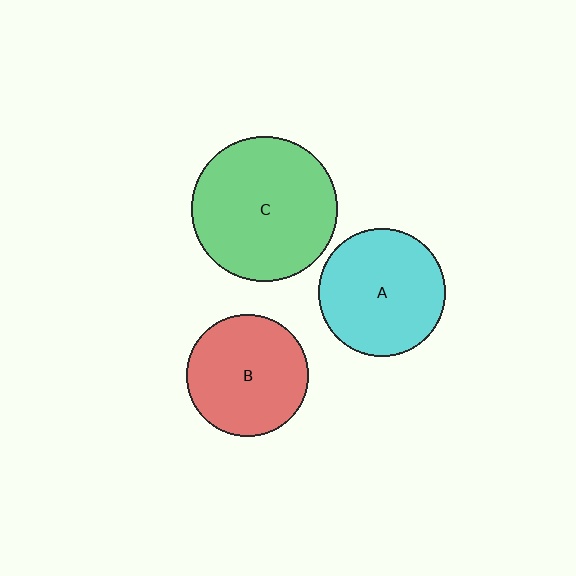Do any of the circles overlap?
No, none of the circles overlap.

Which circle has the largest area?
Circle C (green).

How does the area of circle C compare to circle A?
Approximately 1.3 times.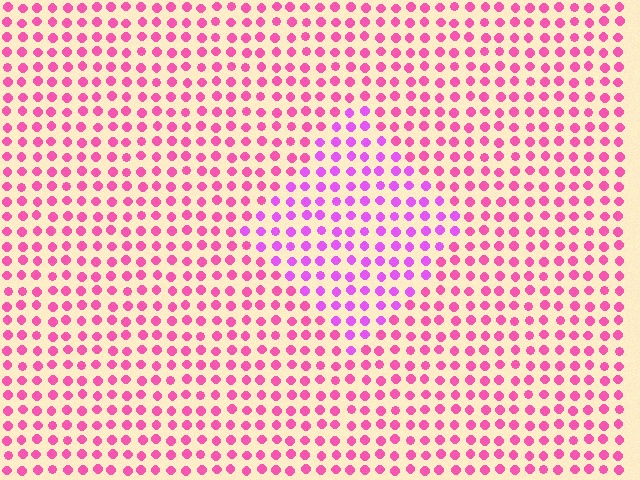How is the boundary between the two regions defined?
The boundary is defined purely by a slight shift in hue (about 32 degrees). Spacing, size, and orientation are identical on both sides.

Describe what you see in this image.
The image is filled with small pink elements in a uniform arrangement. A diamond-shaped region is visible where the elements are tinted to a slightly different hue, forming a subtle color boundary.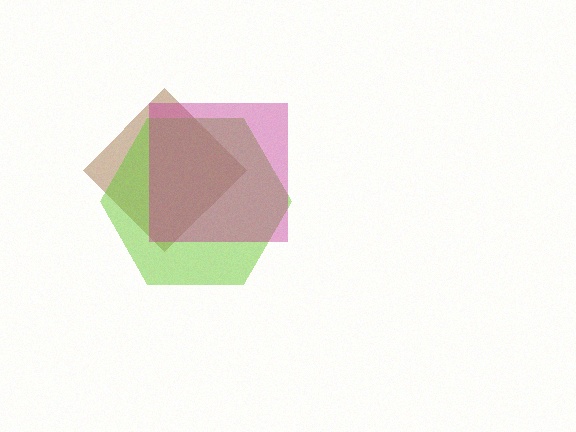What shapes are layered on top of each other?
The layered shapes are: a brown diamond, a lime hexagon, a magenta square.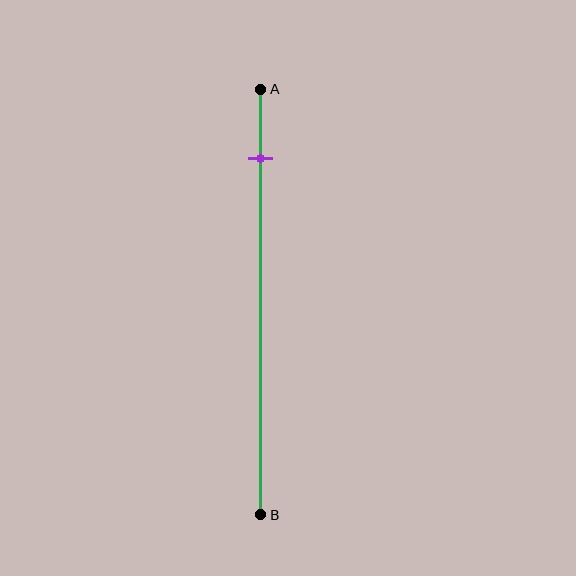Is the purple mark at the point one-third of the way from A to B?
No, the mark is at about 15% from A, not at the 33% one-third point.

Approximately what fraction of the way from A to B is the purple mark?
The purple mark is approximately 15% of the way from A to B.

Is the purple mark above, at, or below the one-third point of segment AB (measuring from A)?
The purple mark is above the one-third point of segment AB.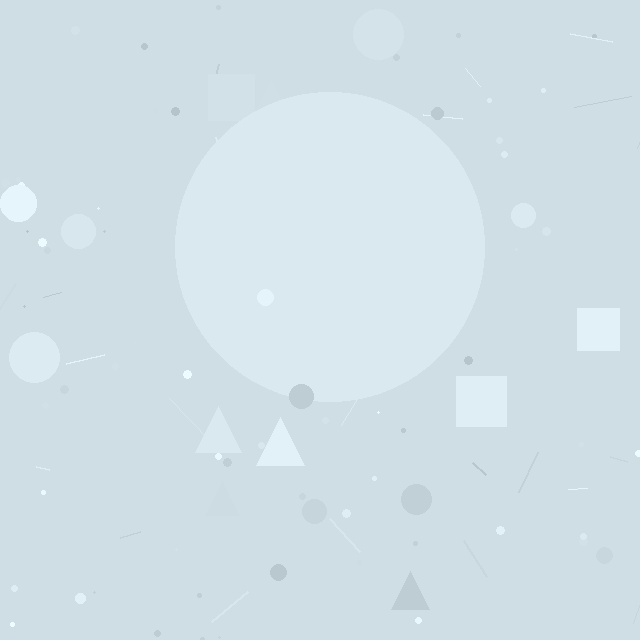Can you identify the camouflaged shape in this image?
The camouflaged shape is a circle.